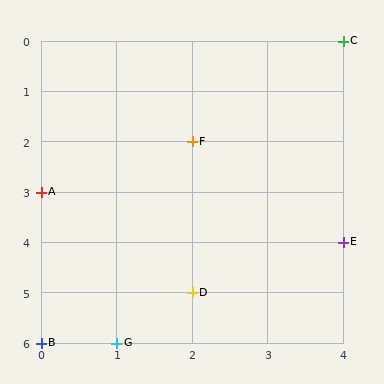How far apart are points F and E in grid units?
Points F and E are 2 columns and 2 rows apart (about 2.8 grid units diagonally).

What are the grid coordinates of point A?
Point A is at grid coordinates (0, 3).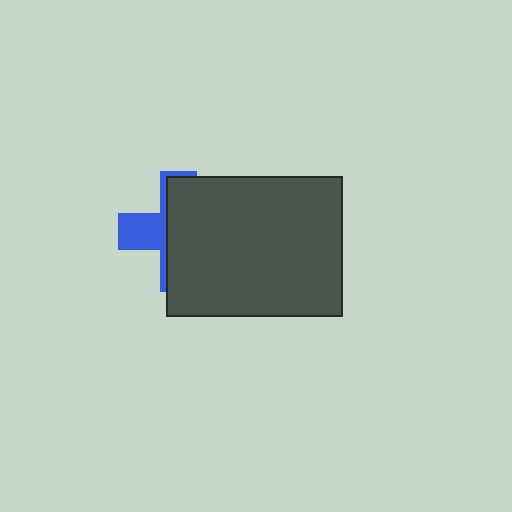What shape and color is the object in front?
The object in front is a dark gray rectangle.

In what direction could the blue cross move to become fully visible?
The blue cross could move left. That would shift it out from behind the dark gray rectangle entirely.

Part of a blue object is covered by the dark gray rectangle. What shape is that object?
It is a cross.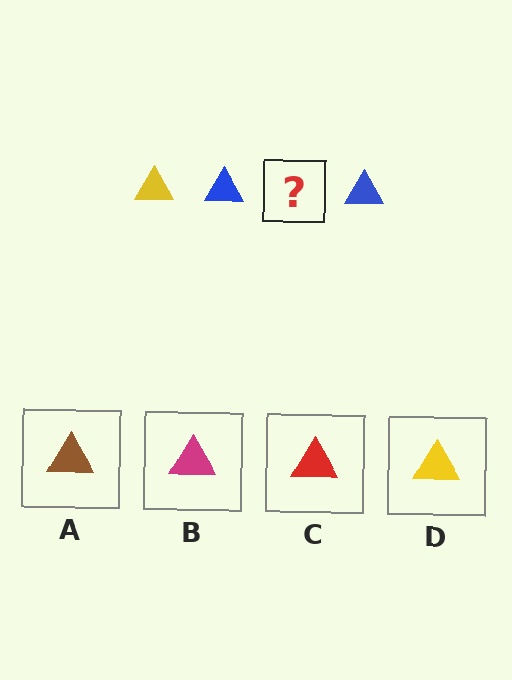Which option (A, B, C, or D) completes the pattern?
D.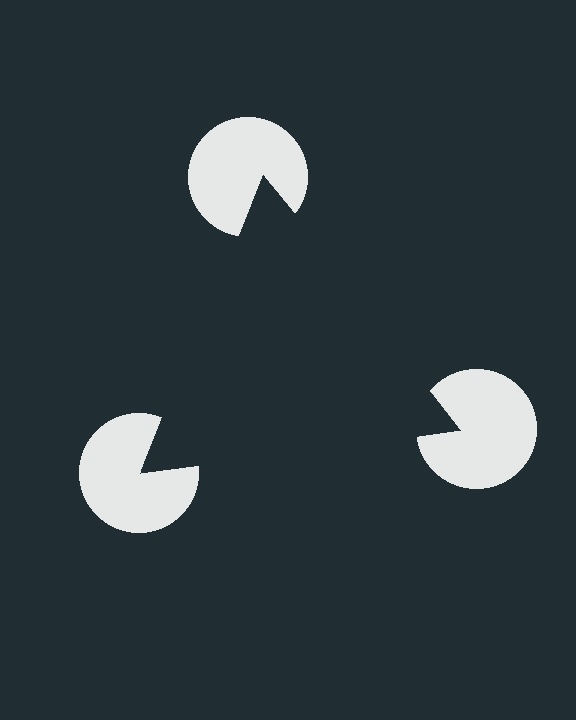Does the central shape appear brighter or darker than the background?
It typically appears slightly darker than the background, even though no actual brightness change is drawn.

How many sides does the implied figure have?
3 sides.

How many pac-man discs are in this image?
There are 3 — one at each vertex of the illusory triangle.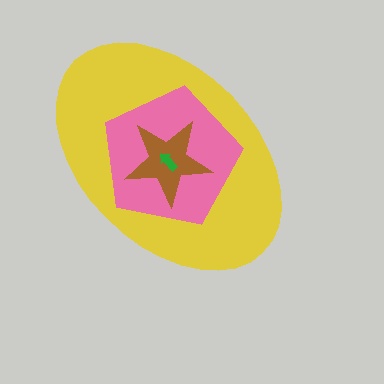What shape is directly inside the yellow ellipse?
The pink pentagon.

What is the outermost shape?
The yellow ellipse.